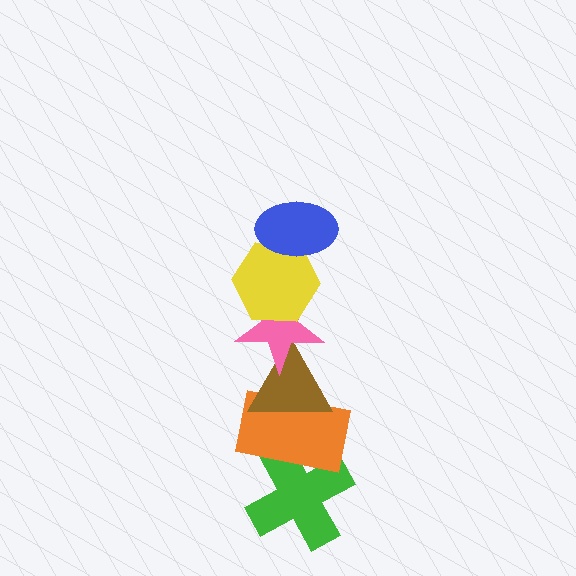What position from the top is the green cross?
The green cross is 6th from the top.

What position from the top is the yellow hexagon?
The yellow hexagon is 2nd from the top.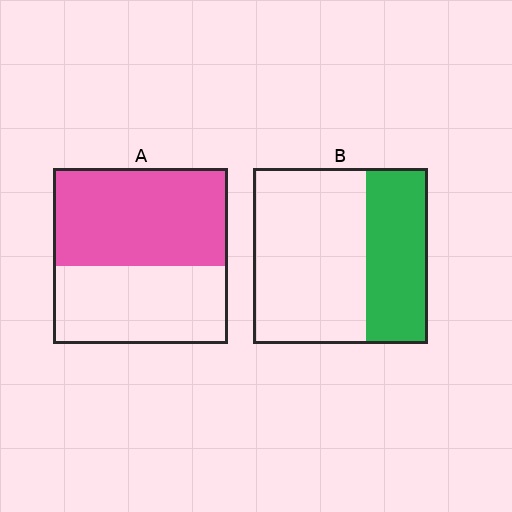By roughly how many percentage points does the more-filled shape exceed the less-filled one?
By roughly 20 percentage points (A over B).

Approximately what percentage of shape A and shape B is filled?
A is approximately 55% and B is approximately 35%.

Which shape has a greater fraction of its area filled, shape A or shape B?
Shape A.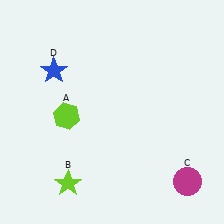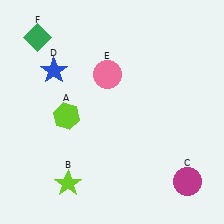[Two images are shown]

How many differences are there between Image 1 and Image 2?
There are 2 differences between the two images.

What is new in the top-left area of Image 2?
A green diamond (F) was added in the top-left area of Image 2.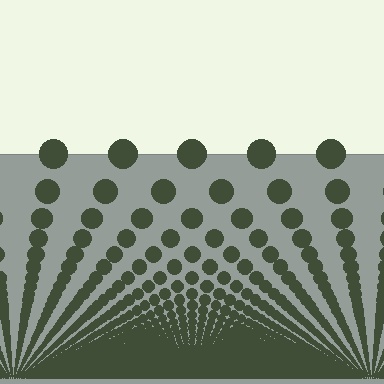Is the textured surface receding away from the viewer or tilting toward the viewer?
The surface appears to tilt toward the viewer. Texture elements get larger and sparser toward the top.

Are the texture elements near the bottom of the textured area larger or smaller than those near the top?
Smaller. The gradient is inverted — elements near the bottom are smaller and denser.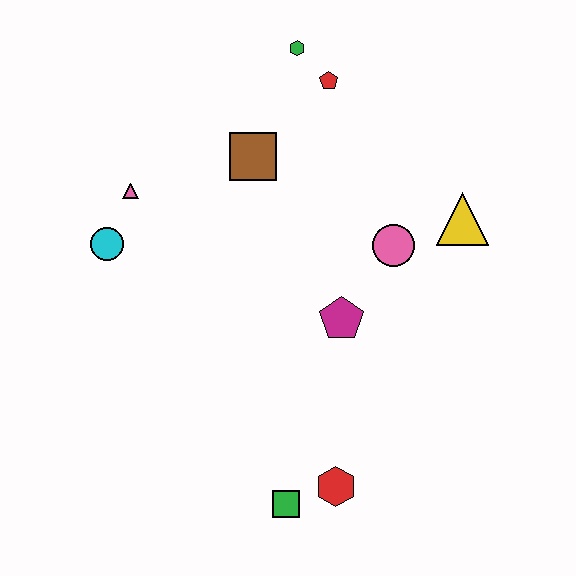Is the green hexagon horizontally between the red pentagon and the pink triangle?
Yes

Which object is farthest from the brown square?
The green square is farthest from the brown square.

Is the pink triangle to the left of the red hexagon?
Yes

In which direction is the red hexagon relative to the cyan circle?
The red hexagon is below the cyan circle.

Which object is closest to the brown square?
The red pentagon is closest to the brown square.